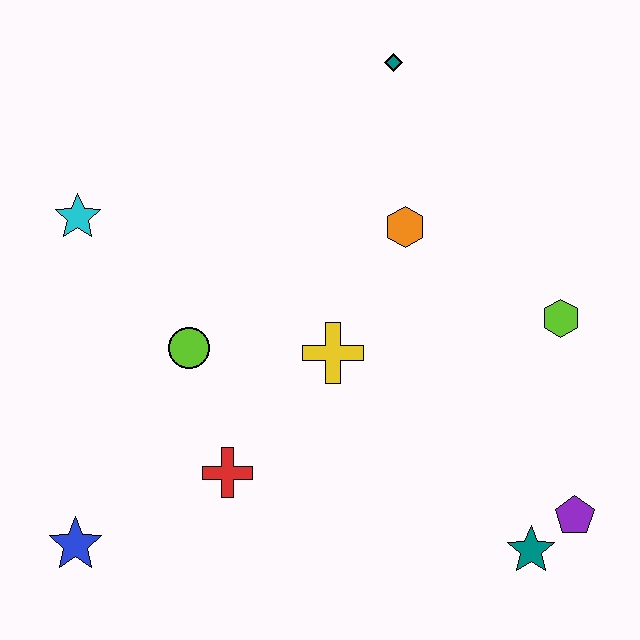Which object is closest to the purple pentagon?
The teal star is closest to the purple pentagon.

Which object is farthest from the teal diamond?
The blue star is farthest from the teal diamond.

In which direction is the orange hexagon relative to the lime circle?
The orange hexagon is to the right of the lime circle.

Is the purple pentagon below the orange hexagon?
Yes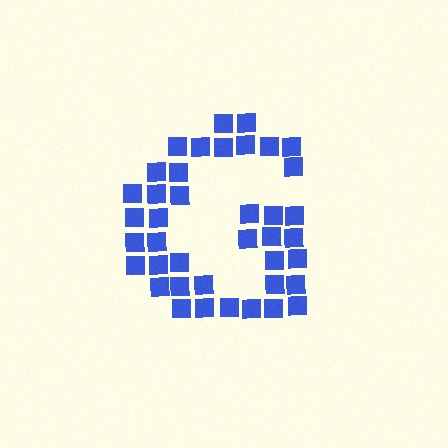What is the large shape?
The large shape is the letter G.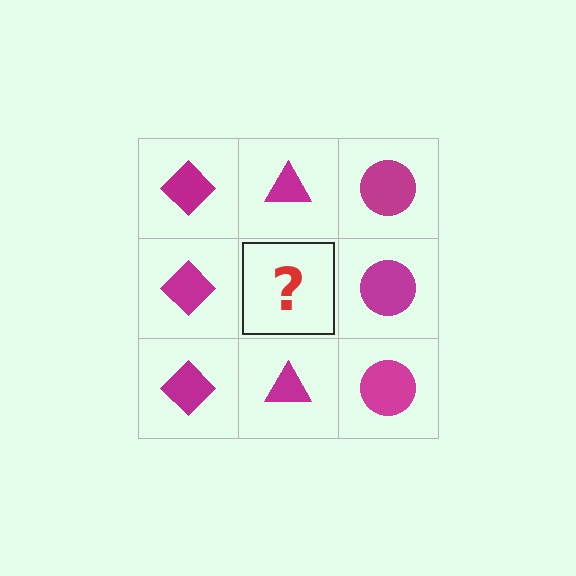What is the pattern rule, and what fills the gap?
The rule is that each column has a consistent shape. The gap should be filled with a magenta triangle.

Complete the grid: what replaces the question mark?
The question mark should be replaced with a magenta triangle.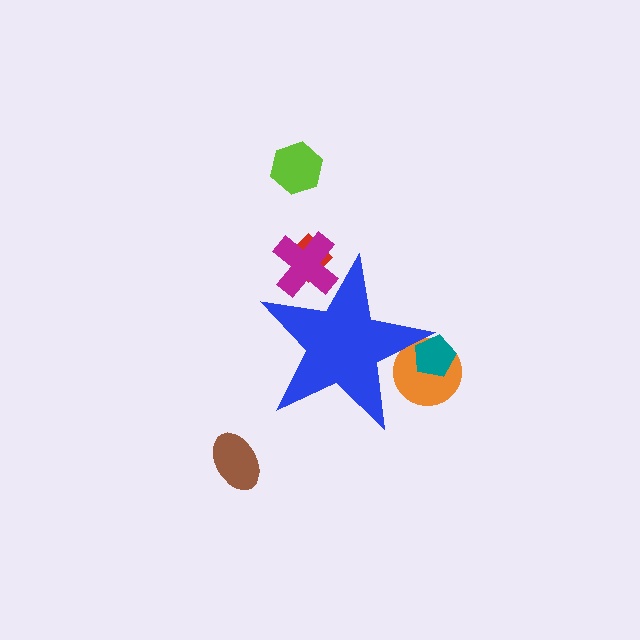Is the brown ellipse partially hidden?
No, the brown ellipse is fully visible.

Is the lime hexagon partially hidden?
No, the lime hexagon is fully visible.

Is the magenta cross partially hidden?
Yes, the magenta cross is partially hidden behind the blue star.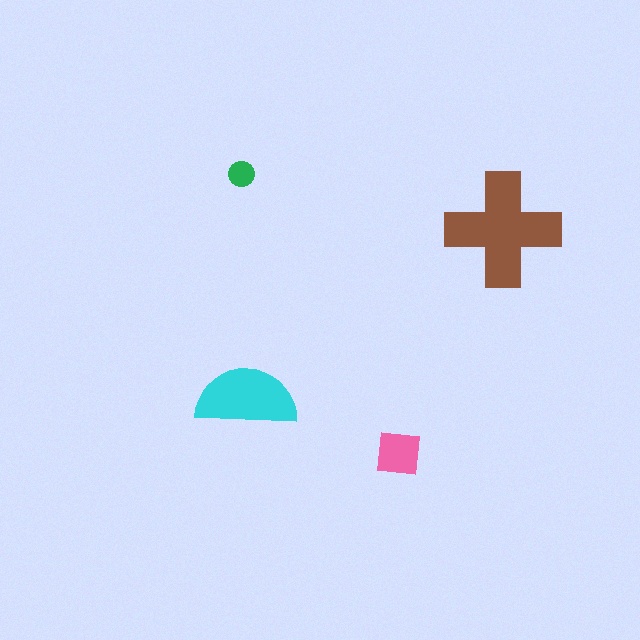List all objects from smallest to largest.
The green circle, the pink square, the cyan semicircle, the brown cross.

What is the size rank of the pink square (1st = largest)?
3rd.